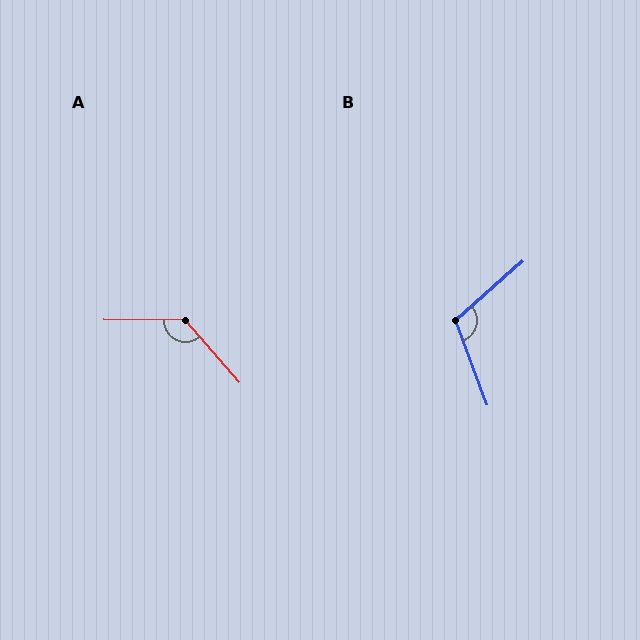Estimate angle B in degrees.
Approximately 111 degrees.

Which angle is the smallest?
B, at approximately 111 degrees.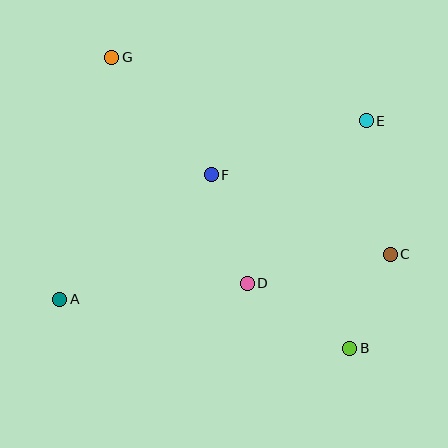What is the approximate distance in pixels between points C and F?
The distance between C and F is approximately 196 pixels.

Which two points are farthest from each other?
Points B and G are farthest from each other.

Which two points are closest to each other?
Points B and C are closest to each other.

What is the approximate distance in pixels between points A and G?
The distance between A and G is approximately 247 pixels.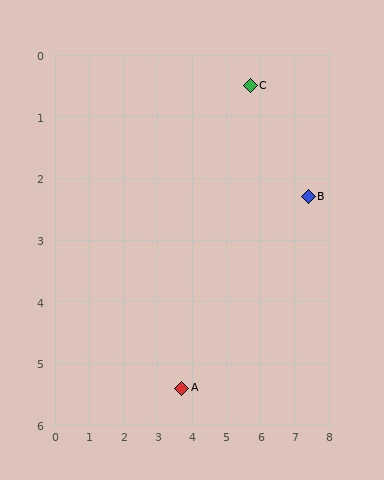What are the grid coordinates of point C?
Point C is at approximately (5.7, 0.5).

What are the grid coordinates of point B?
Point B is at approximately (7.4, 2.3).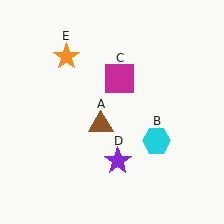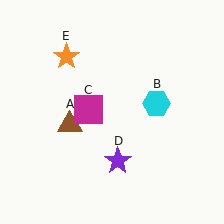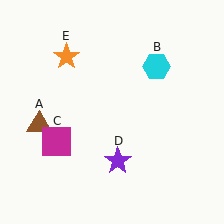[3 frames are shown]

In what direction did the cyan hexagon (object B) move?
The cyan hexagon (object B) moved up.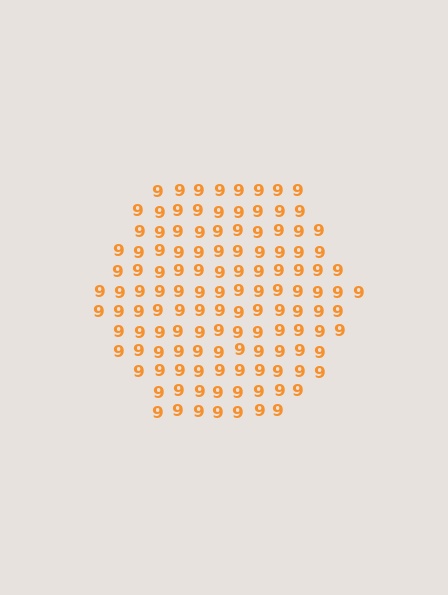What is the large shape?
The large shape is a hexagon.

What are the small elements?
The small elements are digit 9's.